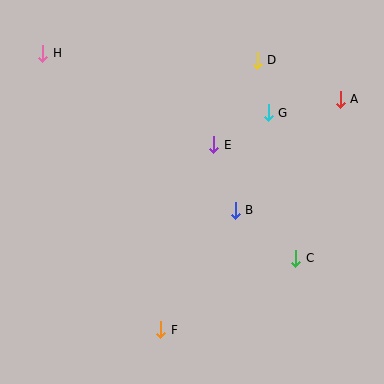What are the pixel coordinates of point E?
Point E is at (214, 145).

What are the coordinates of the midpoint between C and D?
The midpoint between C and D is at (276, 159).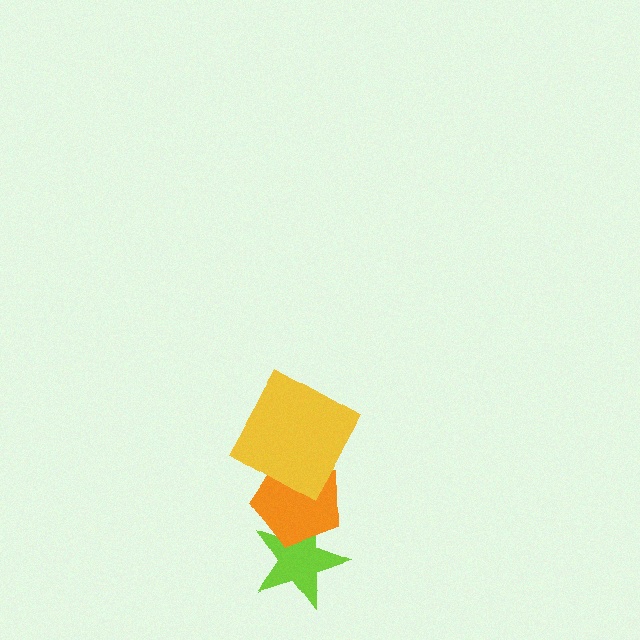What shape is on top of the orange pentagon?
The yellow square is on top of the orange pentagon.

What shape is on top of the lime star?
The orange pentagon is on top of the lime star.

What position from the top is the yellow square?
The yellow square is 1st from the top.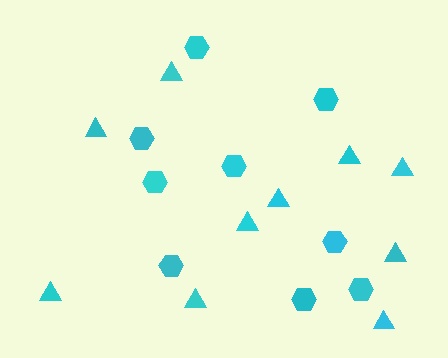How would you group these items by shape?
There are 2 groups: one group of hexagons (9) and one group of triangles (10).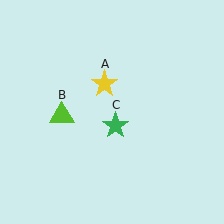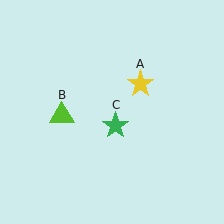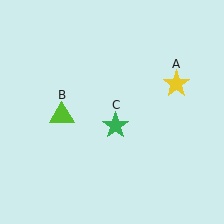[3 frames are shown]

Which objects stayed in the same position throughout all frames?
Lime triangle (object B) and green star (object C) remained stationary.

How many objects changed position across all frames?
1 object changed position: yellow star (object A).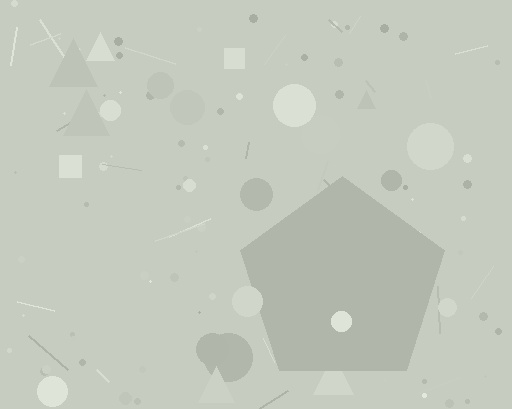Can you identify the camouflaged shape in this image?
The camouflaged shape is a pentagon.